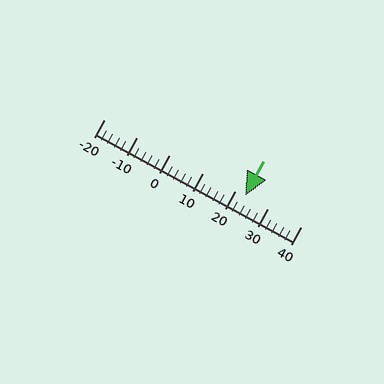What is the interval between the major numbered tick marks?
The major tick marks are spaced 10 units apart.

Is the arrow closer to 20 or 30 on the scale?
The arrow is closer to 20.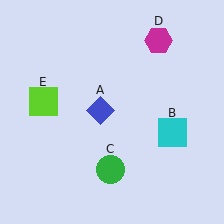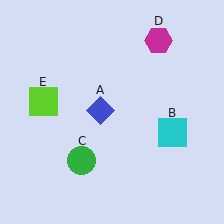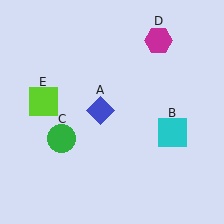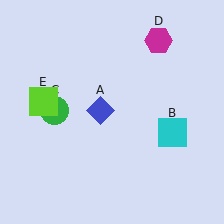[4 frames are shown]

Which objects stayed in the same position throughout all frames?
Blue diamond (object A) and cyan square (object B) and magenta hexagon (object D) and lime square (object E) remained stationary.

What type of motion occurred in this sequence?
The green circle (object C) rotated clockwise around the center of the scene.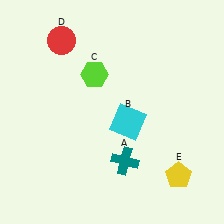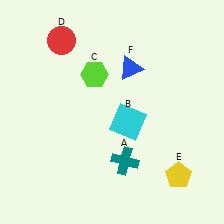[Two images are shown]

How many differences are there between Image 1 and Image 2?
There is 1 difference between the two images.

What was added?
A blue triangle (F) was added in Image 2.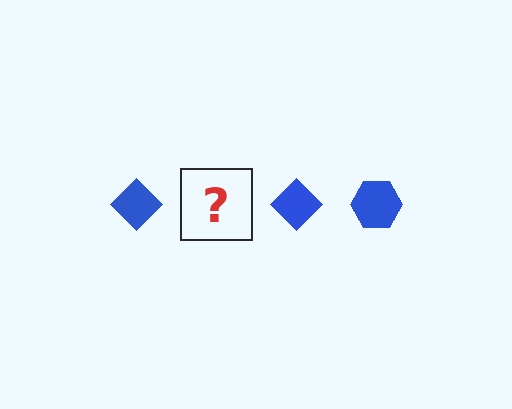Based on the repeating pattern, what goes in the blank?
The blank should be a blue hexagon.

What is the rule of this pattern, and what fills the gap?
The rule is that the pattern cycles through diamond, hexagon shapes in blue. The gap should be filled with a blue hexagon.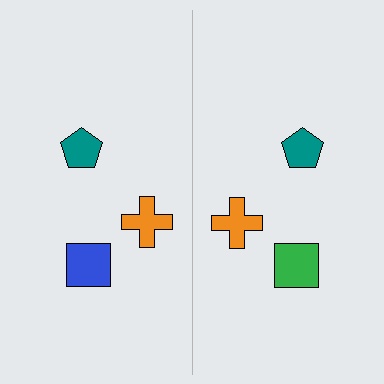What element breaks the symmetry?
The green square on the right side breaks the symmetry — its mirror counterpart is blue.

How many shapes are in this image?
There are 6 shapes in this image.